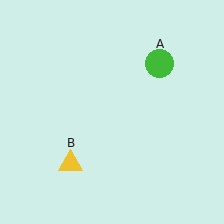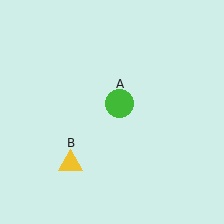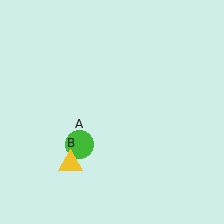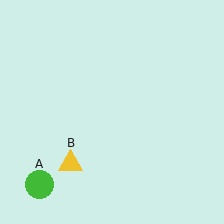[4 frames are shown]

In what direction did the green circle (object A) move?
The green circle (object A) moved down and to the left.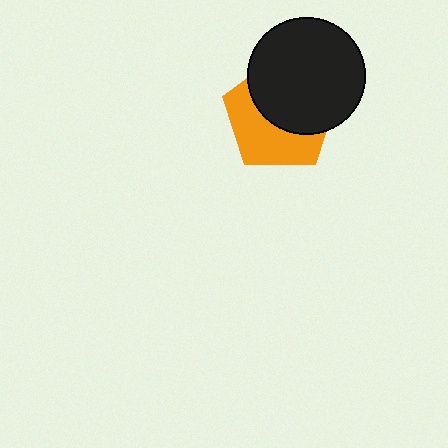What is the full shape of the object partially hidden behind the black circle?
The partially hidden object is an orange pentagon.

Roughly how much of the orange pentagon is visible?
About half of it is visible (roughly 47%).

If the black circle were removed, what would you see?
You would see the complete orange pentagon.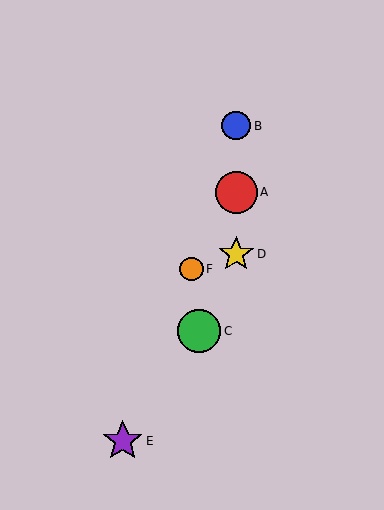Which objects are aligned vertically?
Objects A, B, D are aligned vertically.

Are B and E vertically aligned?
No, B is at x≈236 and E is at x≈123.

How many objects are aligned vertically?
3 objects (A, B, D) are aligned vertically.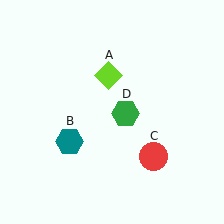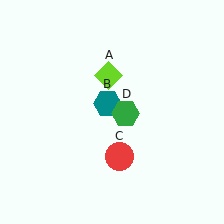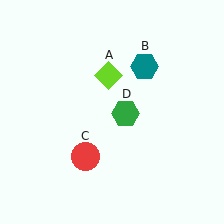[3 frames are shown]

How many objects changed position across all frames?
2 objects changed position: teal hexagon (object B), red circle (object C).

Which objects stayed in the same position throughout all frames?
Lime diamond (object A) and green hexagon (object D) remained stationary.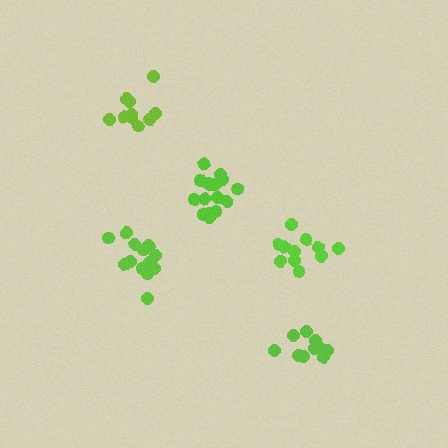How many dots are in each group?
Group 1: 10 dots, Group 2: 10 dots, Group 3: 14 dots, Group 4: 11 dots, Group 5: 16 dots (61 total).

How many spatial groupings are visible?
There are 5 spatial groupings.